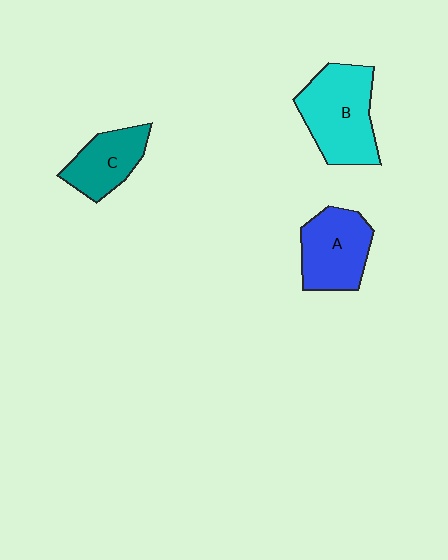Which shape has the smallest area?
Shape C (teal).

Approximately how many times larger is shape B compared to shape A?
Approximately 1.3 times.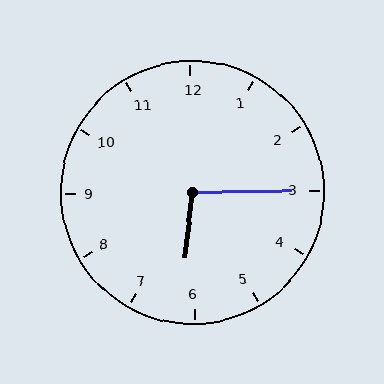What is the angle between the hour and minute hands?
Approximately 98 degrees.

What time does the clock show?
6:15.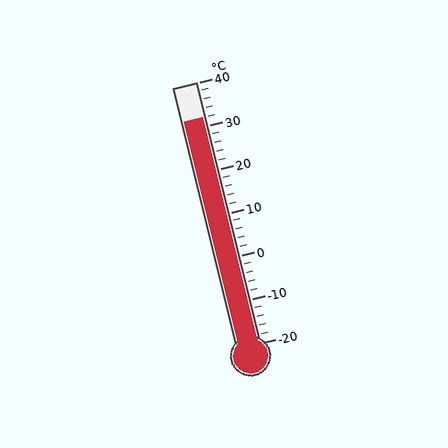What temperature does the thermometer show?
The thermometer shows approximately 32°C.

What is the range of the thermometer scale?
The thermometer scale ranges from -20°C to 40°C.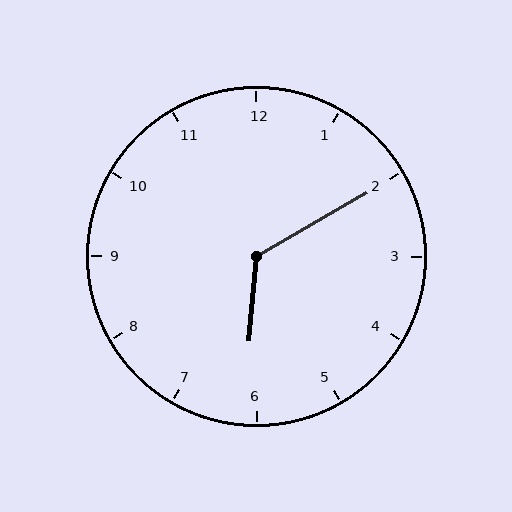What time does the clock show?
6:10.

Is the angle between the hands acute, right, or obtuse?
It is obtuse.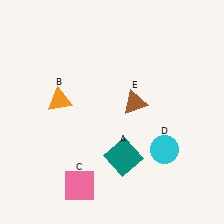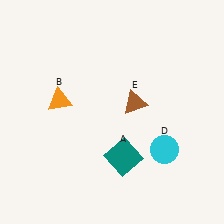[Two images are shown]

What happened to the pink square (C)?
The pink square (C) was removed in Image 2. It was in the bottom-left area of Image 1.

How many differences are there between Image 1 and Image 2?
There is 1 difference between the two images.